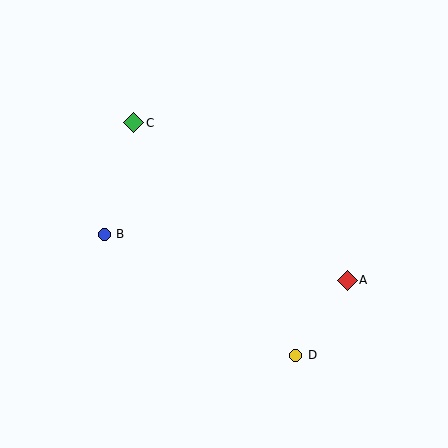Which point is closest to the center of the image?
Point B at (104, 234) is closest to the center.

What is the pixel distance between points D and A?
The distance between D and A is 91 pixels.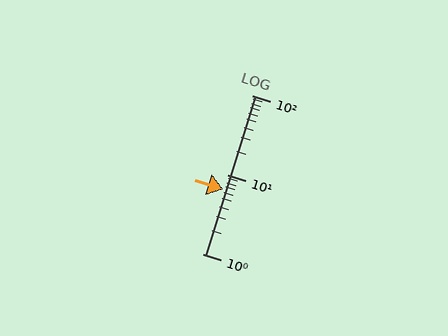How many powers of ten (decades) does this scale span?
The scale spans 2 decades, from 1 to 100.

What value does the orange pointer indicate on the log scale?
The pointer indicates approximately 6.5.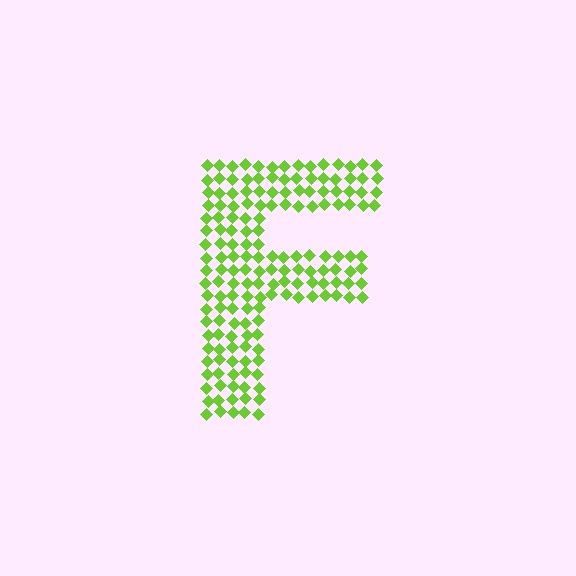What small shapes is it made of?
It is made of small diamonds.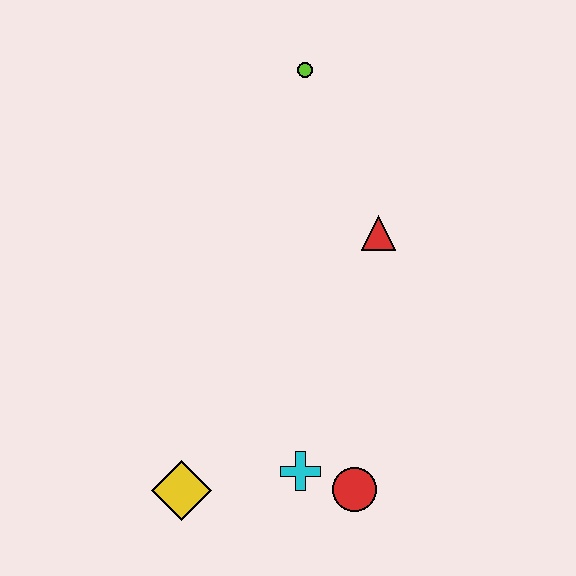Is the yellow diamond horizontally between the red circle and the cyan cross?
No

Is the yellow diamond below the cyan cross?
Yes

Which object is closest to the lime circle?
The red triangle is closest to the lime circle.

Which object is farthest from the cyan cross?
The lime circle is farthest from the cyan cross.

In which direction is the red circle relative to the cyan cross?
The red circle is to the right of the cyan cross.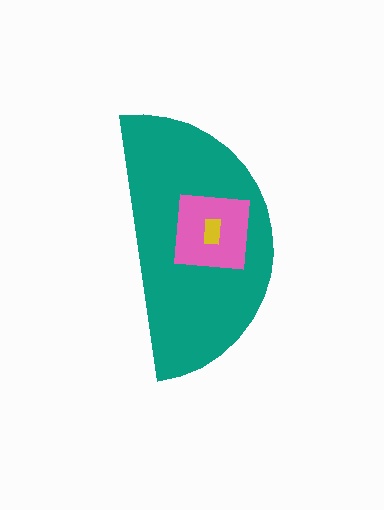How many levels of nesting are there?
3.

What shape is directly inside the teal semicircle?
The pink square.